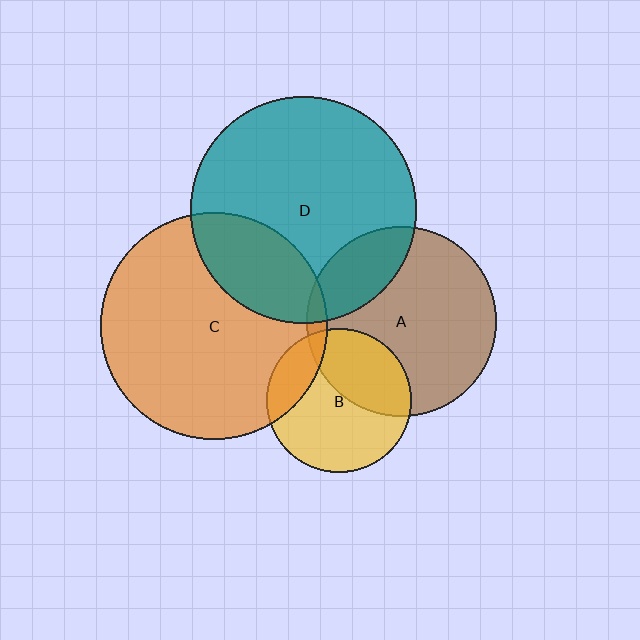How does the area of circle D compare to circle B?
Approximately 2.5 times.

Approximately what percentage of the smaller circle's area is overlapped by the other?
Approximately 35%.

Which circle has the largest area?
Circle C (orange).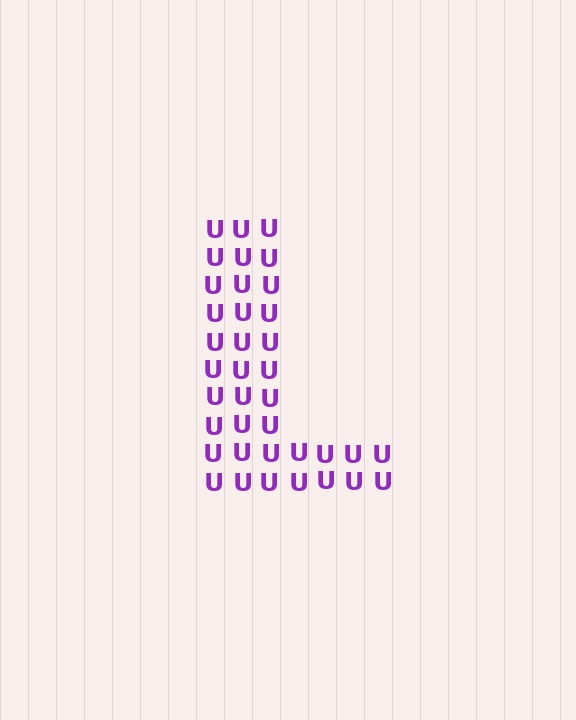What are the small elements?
The small elements are letter U's.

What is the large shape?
The large shape is the letter L.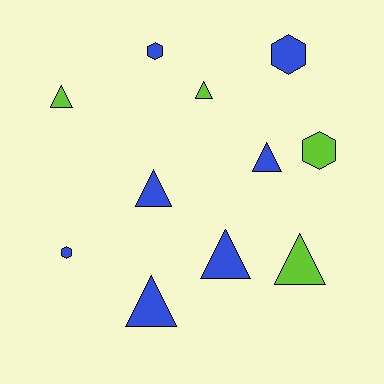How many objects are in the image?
There are 11 objects.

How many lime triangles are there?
There are 3 lime triangles.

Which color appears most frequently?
Blue, with 7 objects.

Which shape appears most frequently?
Triangle, with 7 objects.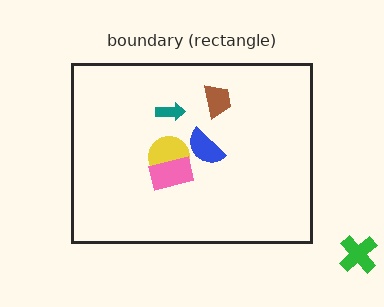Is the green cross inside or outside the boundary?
Outside.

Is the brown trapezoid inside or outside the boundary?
Inside.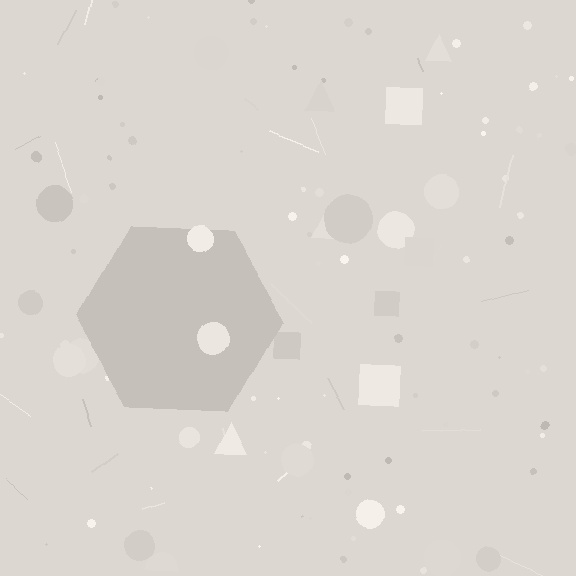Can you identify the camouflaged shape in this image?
The camouflaged shape is a hexagon.